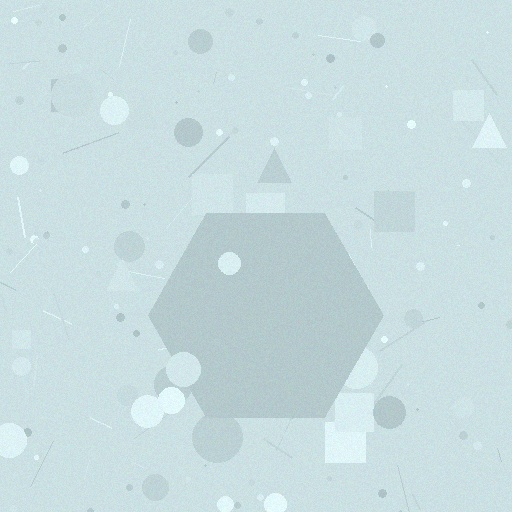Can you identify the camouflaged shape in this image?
The camouflaged shape is a hexagon.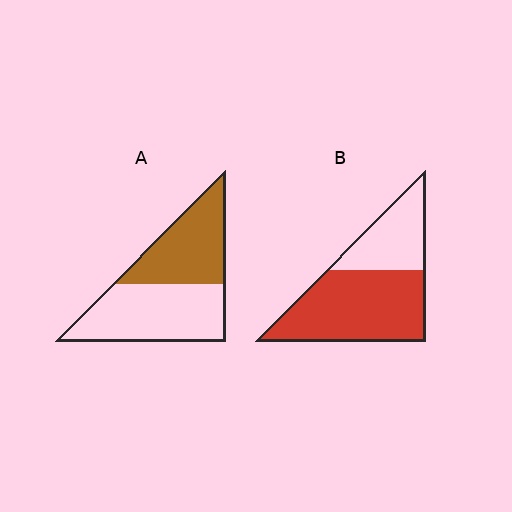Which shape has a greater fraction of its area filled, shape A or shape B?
Shape B.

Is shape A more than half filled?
No.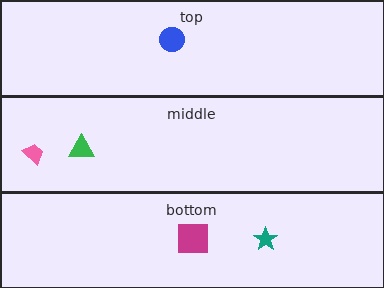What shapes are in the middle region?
The green triangle, the pink trapezoid.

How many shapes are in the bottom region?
2.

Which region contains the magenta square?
The bottom region.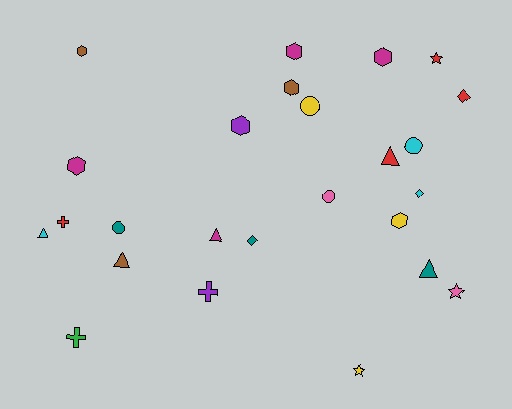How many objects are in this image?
There are 25 objects.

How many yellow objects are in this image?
There are 3 yellow objects.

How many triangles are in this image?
There are 5 triangles.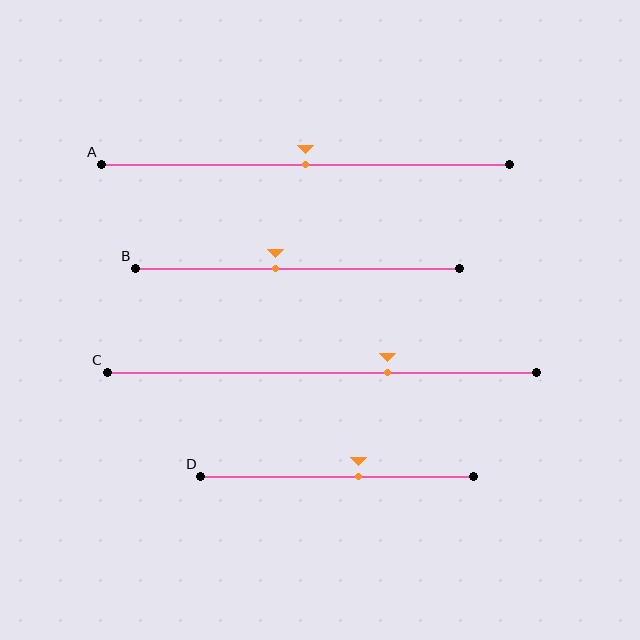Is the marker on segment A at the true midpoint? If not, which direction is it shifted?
Yes, the marker on segment A is at the true midpoint.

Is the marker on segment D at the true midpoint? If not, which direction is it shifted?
No, the marker on segment D is shifted to the right by about 8% of the segment length.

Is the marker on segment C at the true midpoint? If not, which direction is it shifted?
No, the marker on segment C is shifted to the right by about 15% of the segment length.